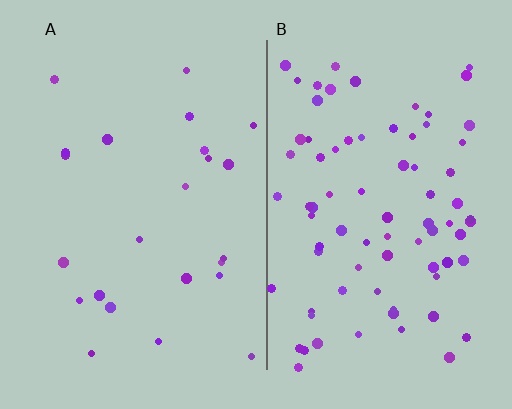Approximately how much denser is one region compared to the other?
Approximately 3.3× — region B over region A.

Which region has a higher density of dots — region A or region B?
B (the right).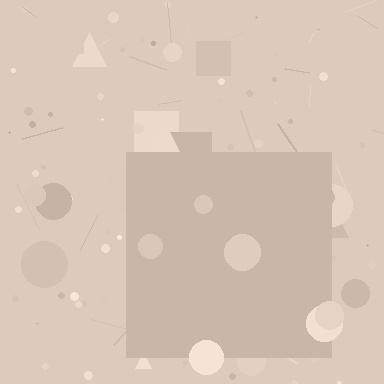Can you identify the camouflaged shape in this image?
The camouflaged shape is a square.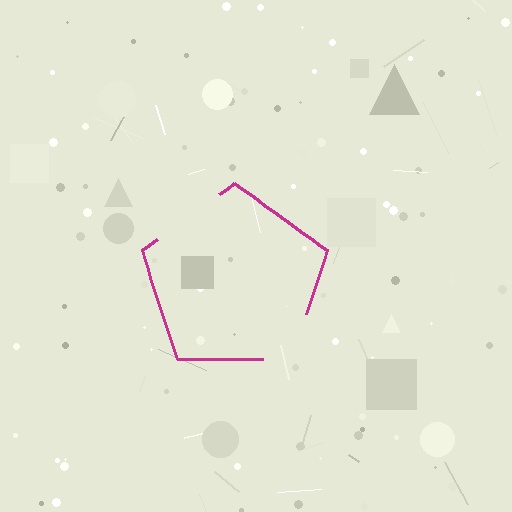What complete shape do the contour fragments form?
The contour fragments form a pentagon.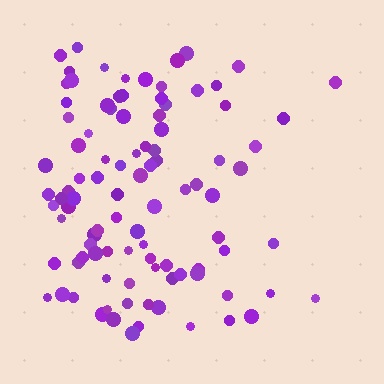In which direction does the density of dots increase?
From right to left, with the left side densest.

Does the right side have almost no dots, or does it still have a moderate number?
Still a moderate number, just noticeably fewer than the left.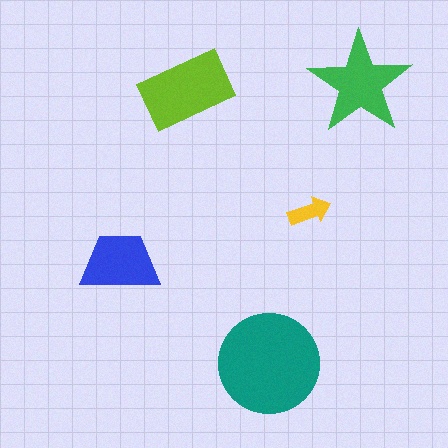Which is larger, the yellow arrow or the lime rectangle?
The lime rectangle.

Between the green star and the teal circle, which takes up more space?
The teal circle.